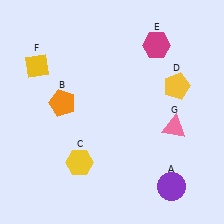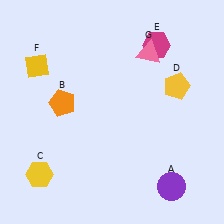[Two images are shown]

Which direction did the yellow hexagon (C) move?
The yellow hexagon (C) moved left.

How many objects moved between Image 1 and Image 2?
2 objects moved between the two images.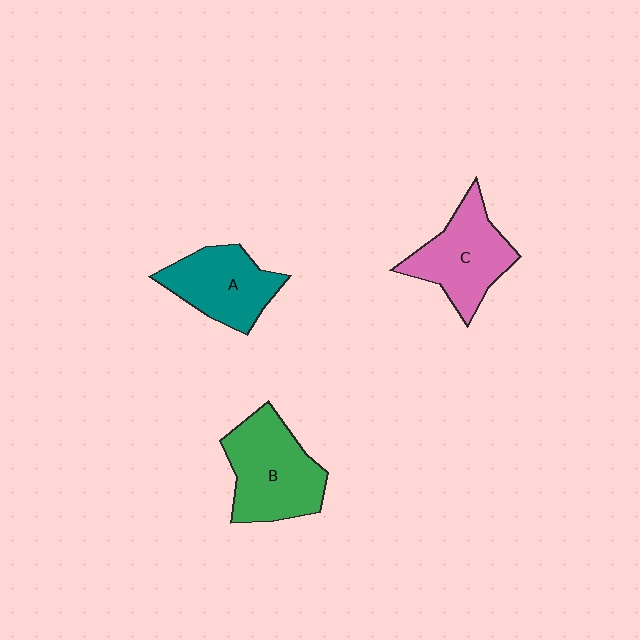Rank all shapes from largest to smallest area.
From largest to smallest: B (green), C (pink), A (teal).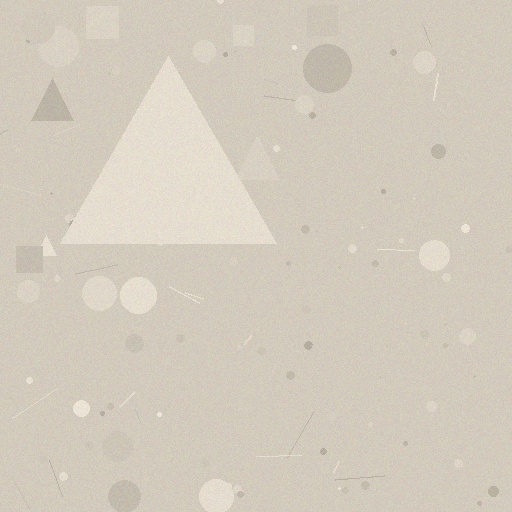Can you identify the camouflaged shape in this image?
The camouflaged shape is a triangle.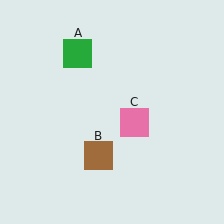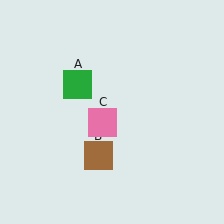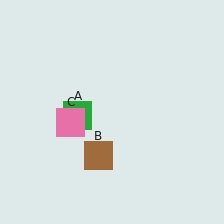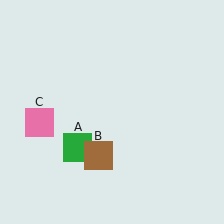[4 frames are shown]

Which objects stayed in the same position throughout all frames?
Brown square (object B) remained stationary.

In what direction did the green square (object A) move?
The green square (object A) moved down.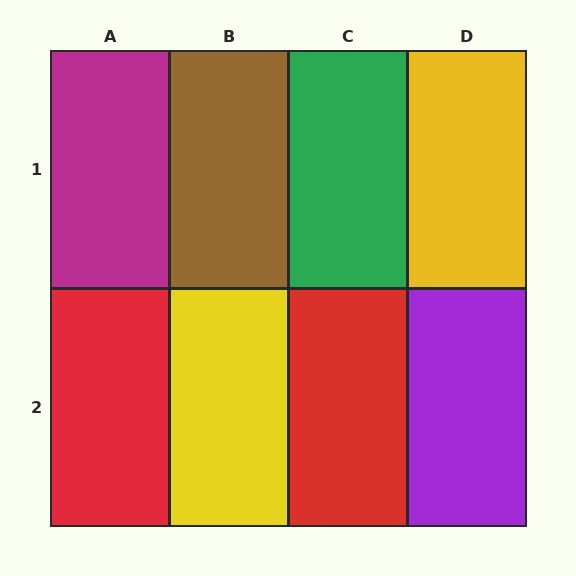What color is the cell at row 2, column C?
Red.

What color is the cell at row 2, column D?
Purple.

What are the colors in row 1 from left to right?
Magenta, brown, green, yellow.